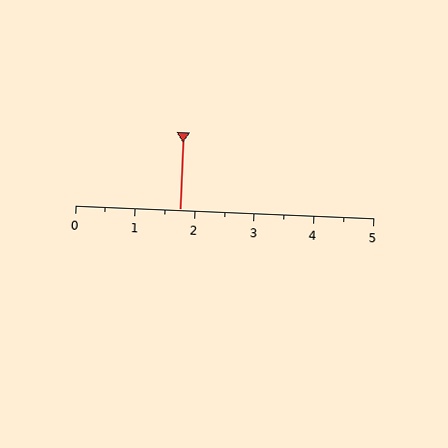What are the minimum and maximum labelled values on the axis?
The axis runs from 0 to 5.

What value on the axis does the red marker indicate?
The marker indicates approximately 1.8.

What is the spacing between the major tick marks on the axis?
The major ticks are spaced 1 apart.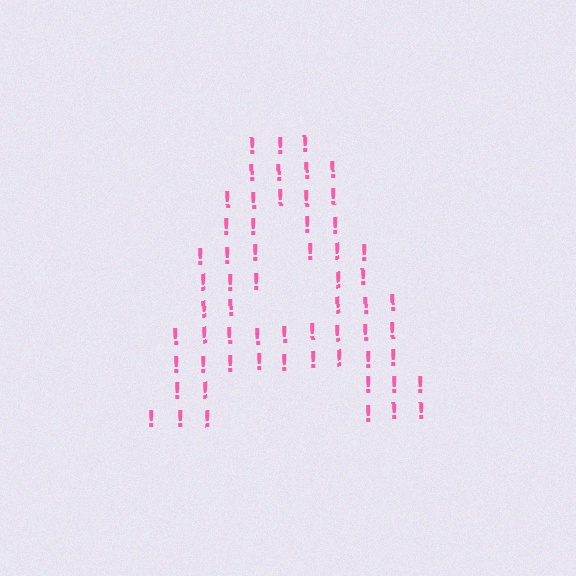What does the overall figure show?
The overall figure shows the letter A.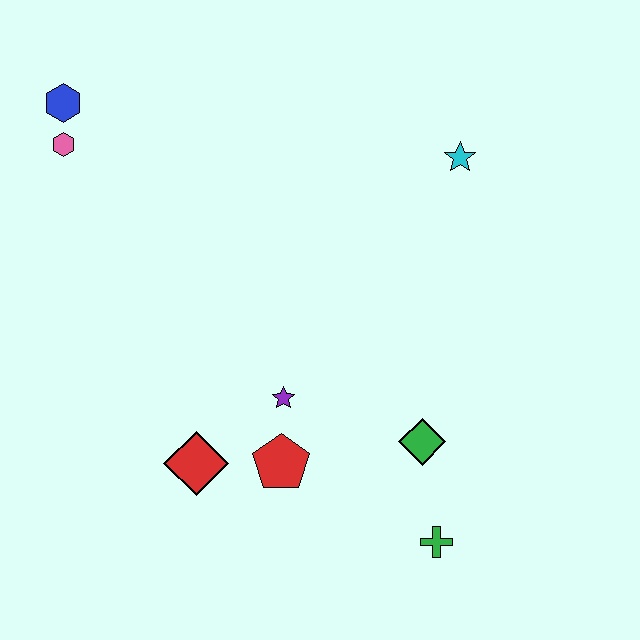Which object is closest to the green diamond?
The green cross is closest to the green diamond.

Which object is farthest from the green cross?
The blue hexagon is farthest from the green cross.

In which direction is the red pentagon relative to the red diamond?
The red pentagon is to the right of the red diamond.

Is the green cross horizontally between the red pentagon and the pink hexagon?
No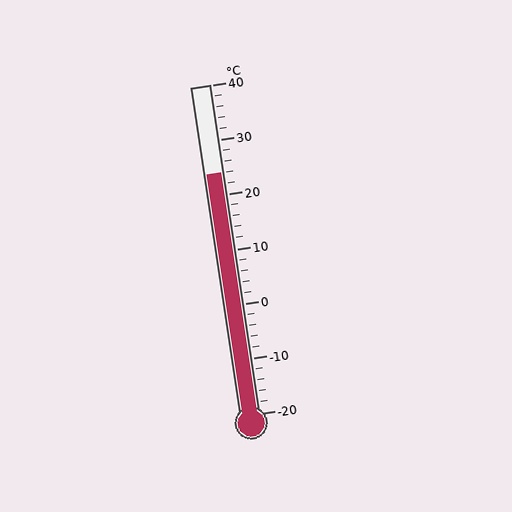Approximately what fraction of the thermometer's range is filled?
The thermometer is filled to approximately 75% of its range.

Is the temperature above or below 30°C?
The temperature is below 30°C.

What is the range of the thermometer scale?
The thermometer scale ranges from -20°C to 40°C.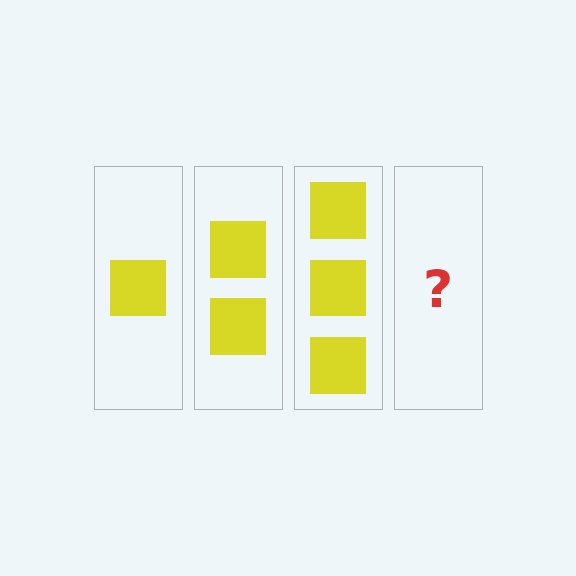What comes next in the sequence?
The next element should be 4 squares.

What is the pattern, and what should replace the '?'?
The pattern is that each step adds one more square. The '?' should be 4 squares.